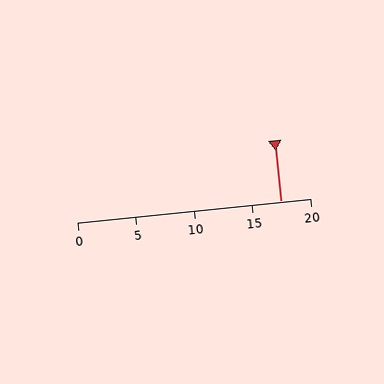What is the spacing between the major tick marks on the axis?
The major ticks are spaced 5 apart.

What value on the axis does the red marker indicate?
The marker indicates approximately 17.5.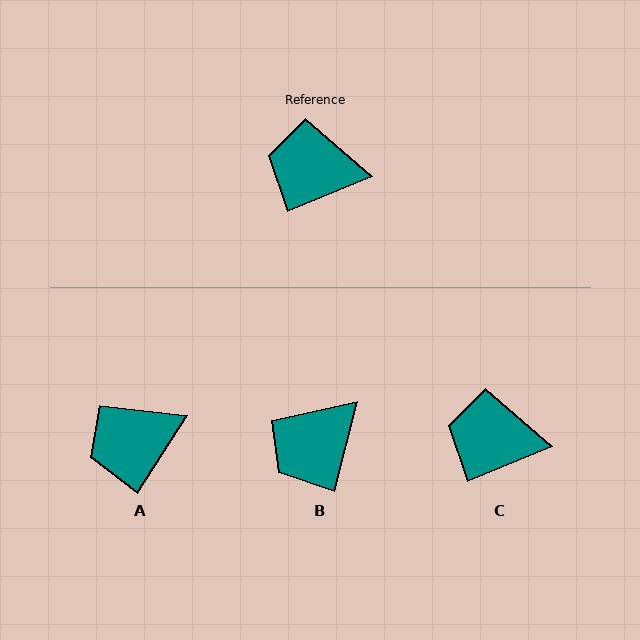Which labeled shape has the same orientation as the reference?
C.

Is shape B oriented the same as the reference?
No, it is off by about 53 degrees.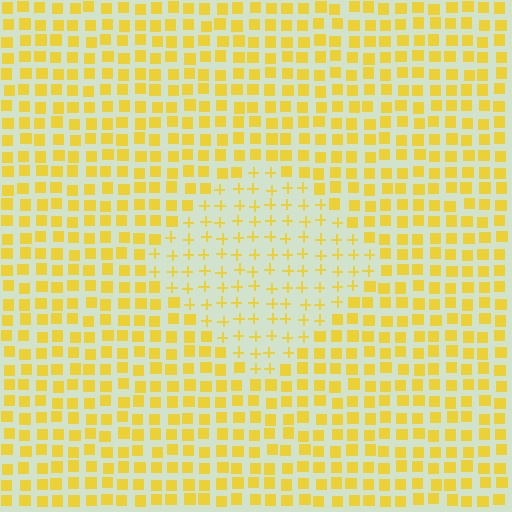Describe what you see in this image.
The image is filled with small yellow elements arranged in a uniform grid. A diamond-shaped region contains plus signs, while the surrounding area contains squares. The boundary is defined purely by the change in element shape.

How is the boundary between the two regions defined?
The boundary is defined by a change in element shape: plus signs inside vs. squares outside. All elements share the same color and spacing.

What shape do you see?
I see a diamond.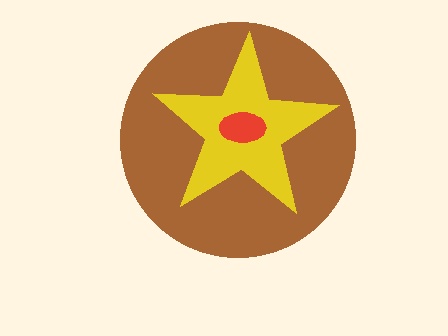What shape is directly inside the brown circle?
The yellow star.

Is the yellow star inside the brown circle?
Yes.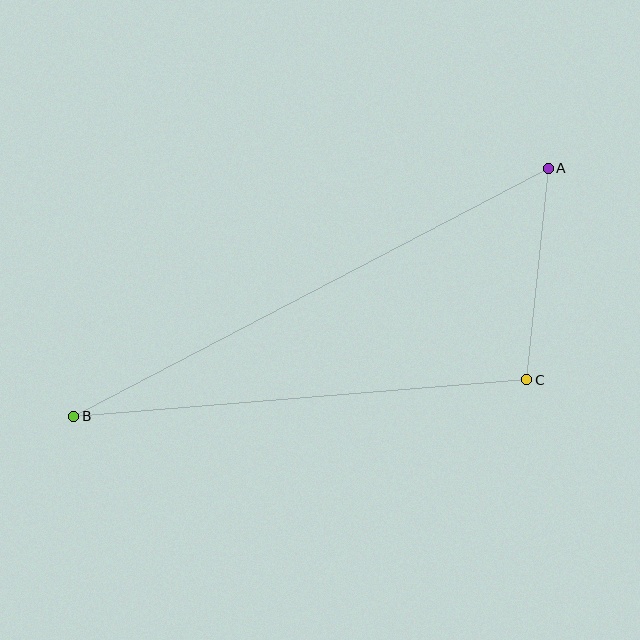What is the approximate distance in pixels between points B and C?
The distance between B and C is approximately 454 pixels.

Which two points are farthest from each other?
Points A and B are farthest from each other.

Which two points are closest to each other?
Points A and C are closest to each other.